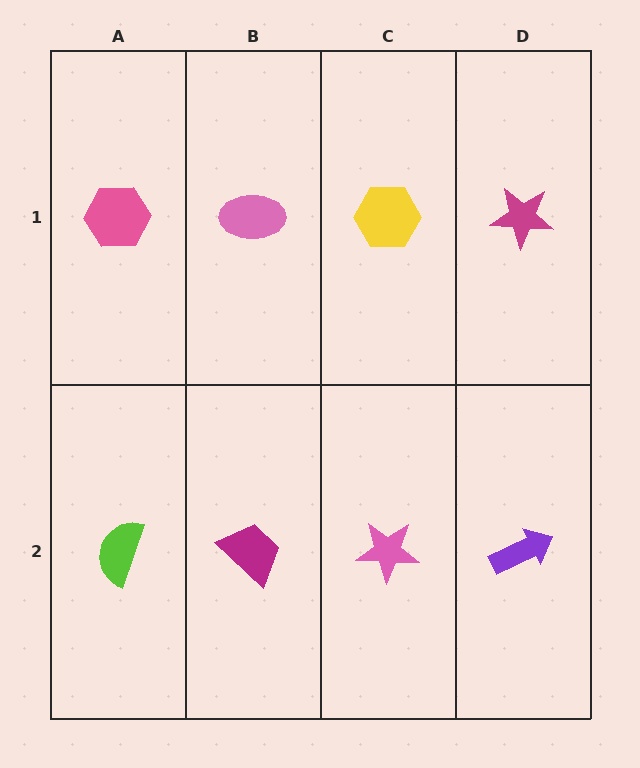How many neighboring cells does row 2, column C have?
3.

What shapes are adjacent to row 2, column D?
A magenta star (row 1, column D), a pink star (row 2, column C).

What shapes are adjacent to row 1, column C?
A pink star (row 2, column C), a pink ellipse (row 1, column B), a magenta star (row 1, column D).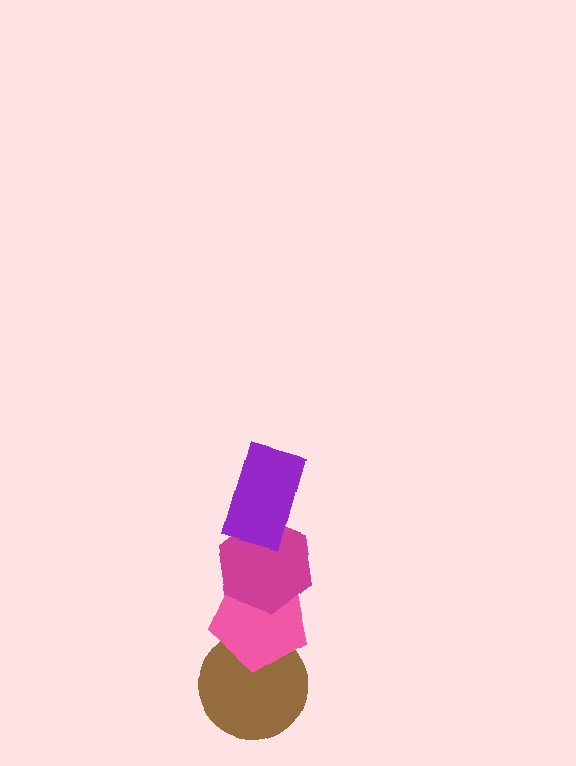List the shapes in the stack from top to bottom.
From top to bottom: the purple rectangle, the magenta hexagon, the pink pentagon, the brown circle.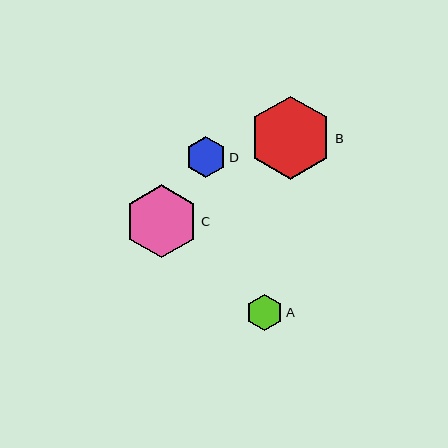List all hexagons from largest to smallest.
From largest to smallest: B, C, D, A.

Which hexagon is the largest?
Hexagon B is the largest with a size of approximately 83 pixels.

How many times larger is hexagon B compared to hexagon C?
Hexagon B is approximately 1.1 times the size of hexagon C.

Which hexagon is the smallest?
Hexagon A is the smallest with a size of approximately 37 pixels.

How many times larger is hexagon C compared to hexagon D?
Hexagon C is approximately 1.8 times the size of hexagon D.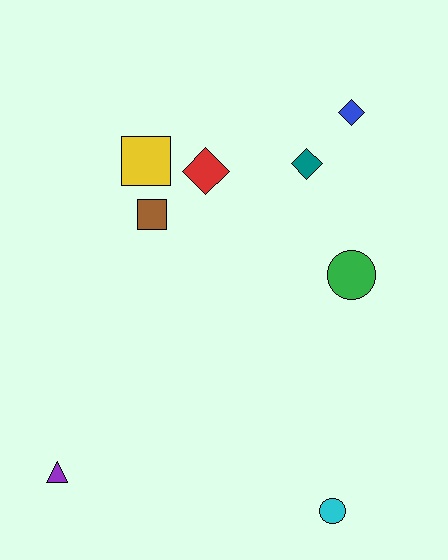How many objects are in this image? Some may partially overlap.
There are 8 objects.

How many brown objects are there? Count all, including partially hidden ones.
There is 1 brown object.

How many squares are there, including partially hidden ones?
There are 2 squares.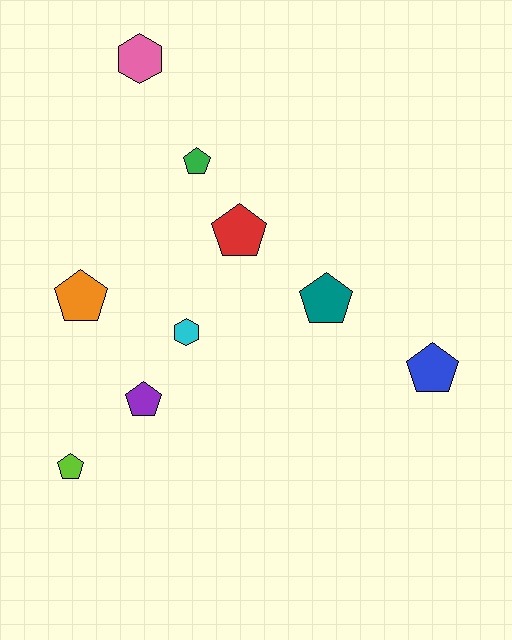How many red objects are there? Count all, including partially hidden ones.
There is 1 red object.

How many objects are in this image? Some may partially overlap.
There are 9 objects.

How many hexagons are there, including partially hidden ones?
There are 2 hexagons.